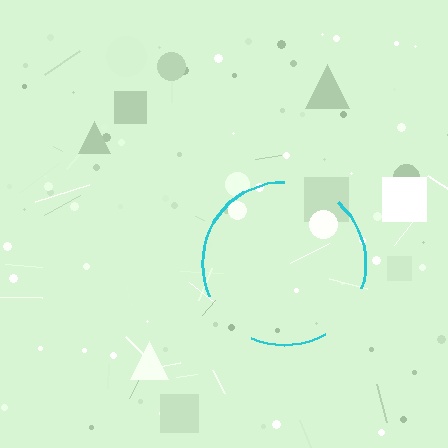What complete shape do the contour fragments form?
The contour fragments form a circle.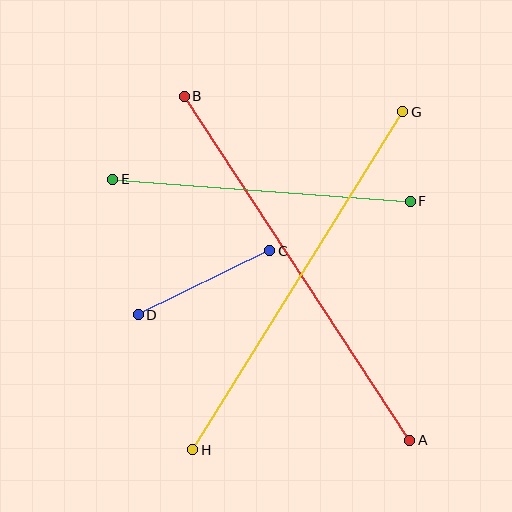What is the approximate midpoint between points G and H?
The midpoint is at approximately (298, 281) pixels.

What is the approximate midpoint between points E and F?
The midpoint is at approximately (262, 190) pixels.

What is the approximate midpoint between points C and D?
The midpoint is at approximately (204, 283) pixels.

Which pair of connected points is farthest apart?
Points A and B are farthest apart.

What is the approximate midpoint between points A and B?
The midpoint is at approximately (297, 268) pixels.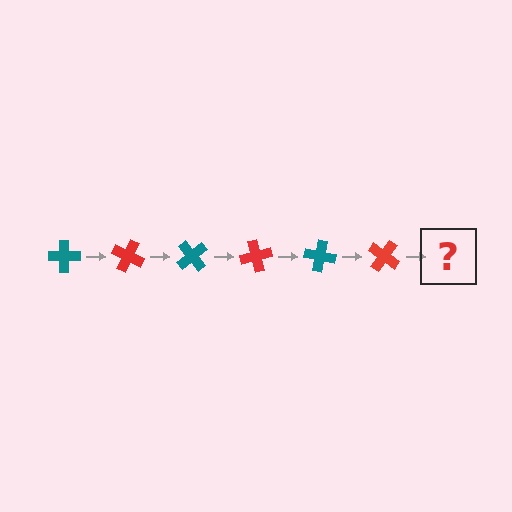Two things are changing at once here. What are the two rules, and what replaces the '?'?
The two rules are that it rotates 25 degrees each step and the color cycles through teal and red. The '?' should be a teal cross, rotated 150 degrees from the start.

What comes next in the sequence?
The next element should be a teal cross, rotated 150 degrees from the start.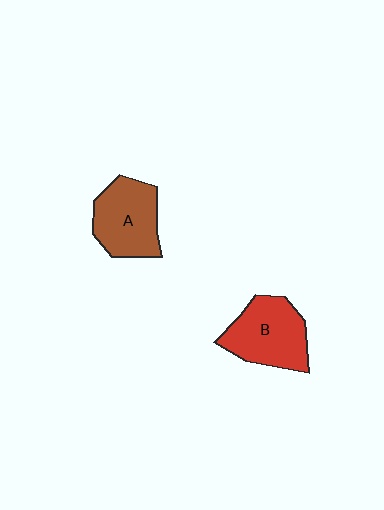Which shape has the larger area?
Shape B (red).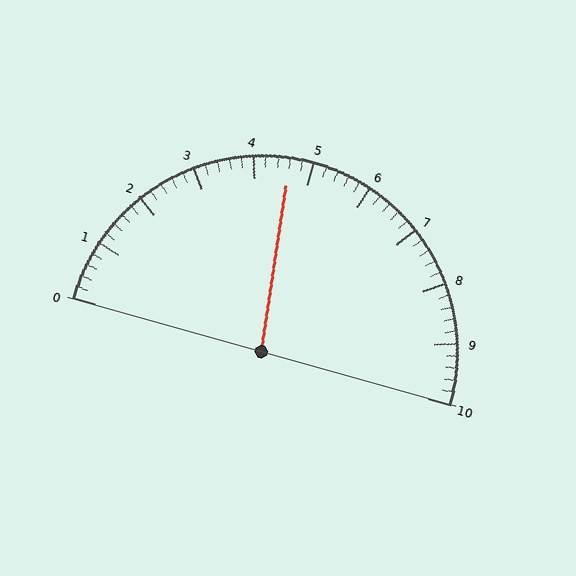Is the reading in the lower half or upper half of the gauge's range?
The reading is in the lower half of the range (0 to 10).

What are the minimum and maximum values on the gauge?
The gauge ranges from 0 to 10.